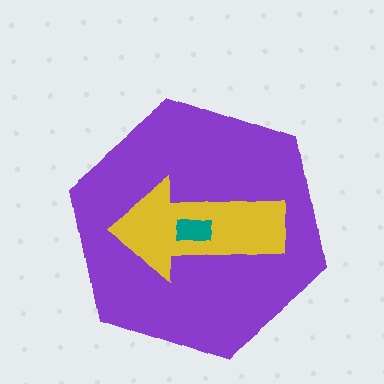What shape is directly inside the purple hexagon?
The yellow arrow.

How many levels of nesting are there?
3.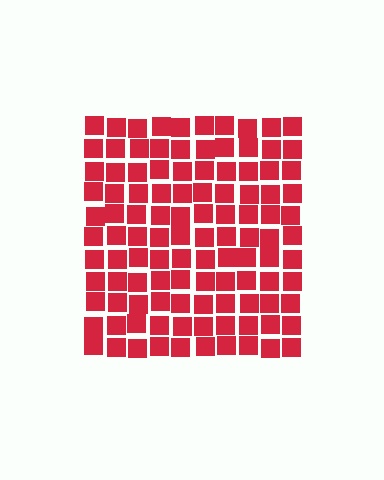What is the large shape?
The large shape is a square.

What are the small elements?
The small elements are squares.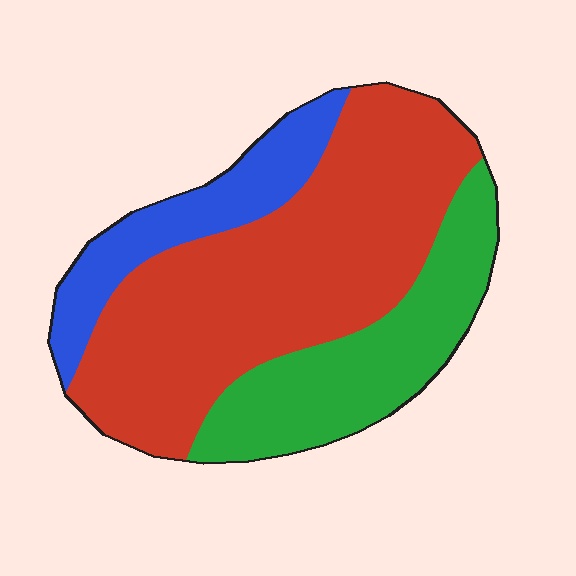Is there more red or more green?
Red.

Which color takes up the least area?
Blue, at roughly 15%.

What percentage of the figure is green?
Green covers 27% of the figure.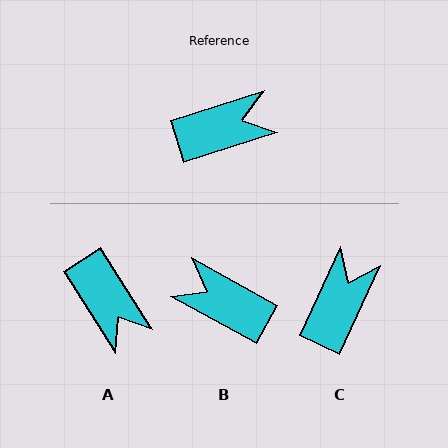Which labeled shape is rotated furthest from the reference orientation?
B, about 134 degrees away.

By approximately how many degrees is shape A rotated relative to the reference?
Approximately 75 degrees clockwise.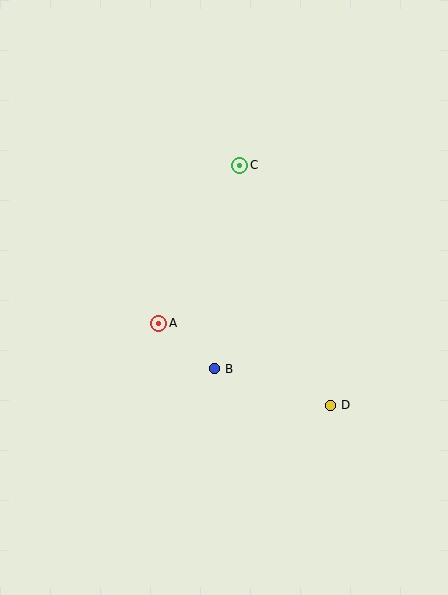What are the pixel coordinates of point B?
Point B is at (215, 369).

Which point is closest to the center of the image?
Point A at (159, 323) is closest to the center.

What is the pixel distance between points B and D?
The distance between B and D is 122 pixels.